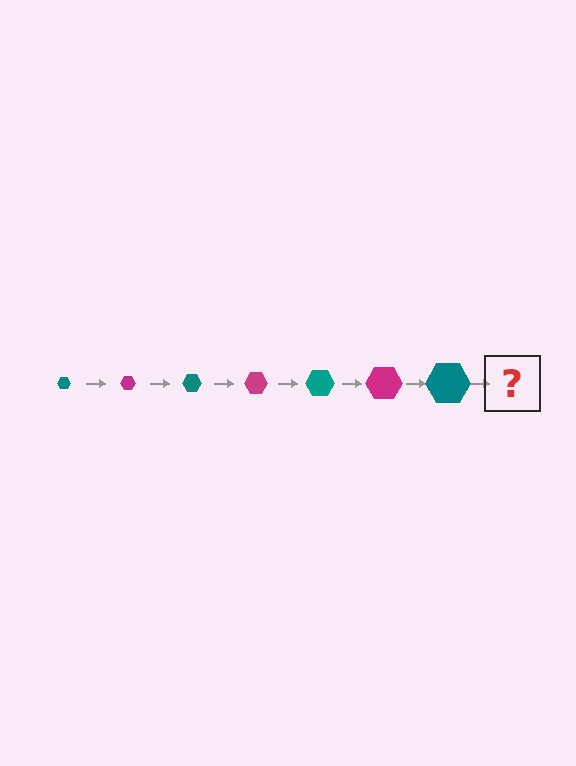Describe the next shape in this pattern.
It should be a magenta hexagon, larger than the previous one.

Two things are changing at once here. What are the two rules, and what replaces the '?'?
The two rules are that the hexagon grows larger each step and the color cycles through teal and magenta. The '?' should be a magenta hexagon, larger than the previous one.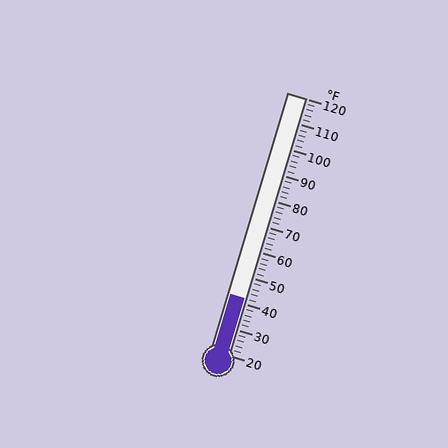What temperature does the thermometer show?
The thermometer shows approximately 42°F.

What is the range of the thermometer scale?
The thermometer scale ranges from 20°F to 120°F.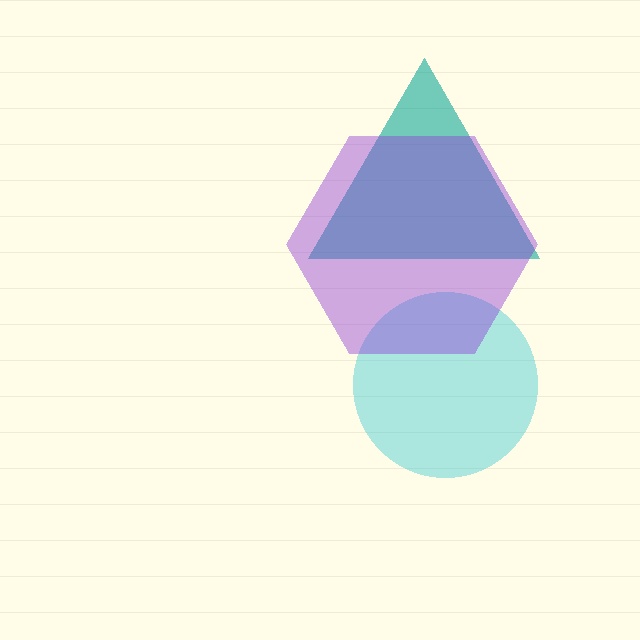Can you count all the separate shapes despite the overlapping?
Yes, there are 3 separate shapes.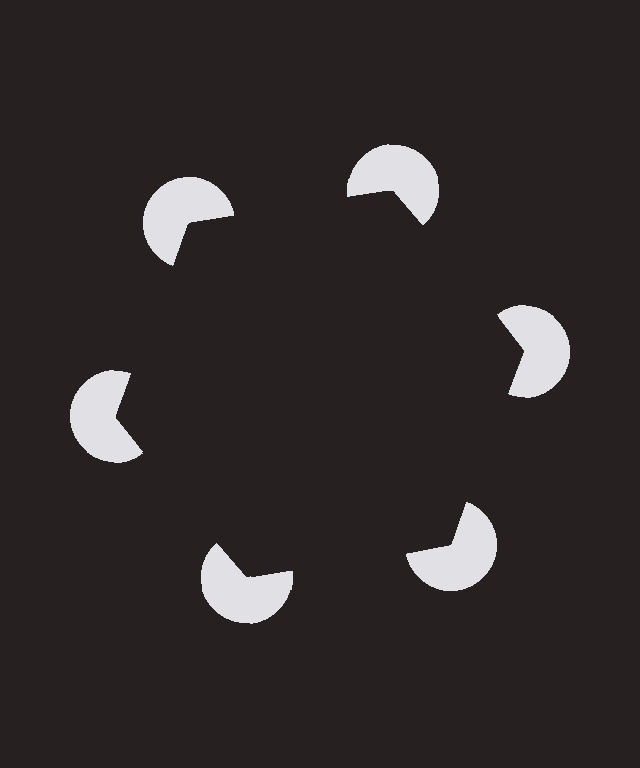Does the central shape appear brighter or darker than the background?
It typically appears slightly darker than the background, even though no actual brightness change is drawn.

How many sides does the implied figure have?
6 sides.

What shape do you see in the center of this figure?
An illusory hexagon — its edges are inferred from the aligned wedge cuts in the pac-man discs, not physically drawn.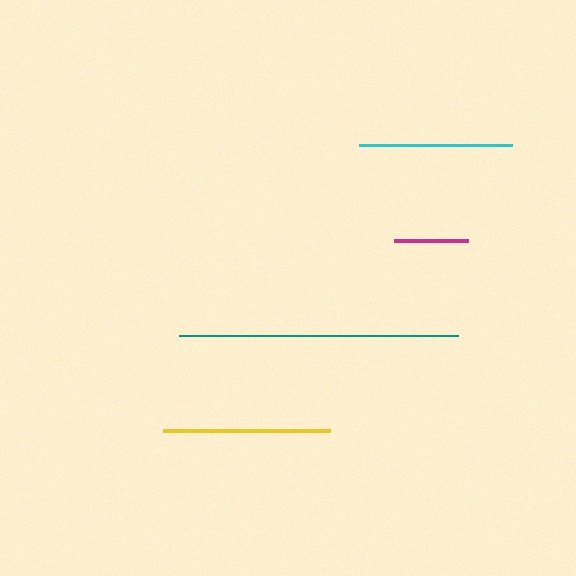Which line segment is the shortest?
The magenta line is the shortest at approximately 74 pixels.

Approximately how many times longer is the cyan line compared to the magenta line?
The cyan line is approximately 2.1 times the length of the magenta line.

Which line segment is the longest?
The teal line is the longest at approximately 279 pixels.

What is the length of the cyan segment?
The cyan segment is approximately 154 pixels long.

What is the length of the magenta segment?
The magenta segment is approximately 74 pixels long.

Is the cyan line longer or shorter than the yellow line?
The yellow line is longer than the cyan line.